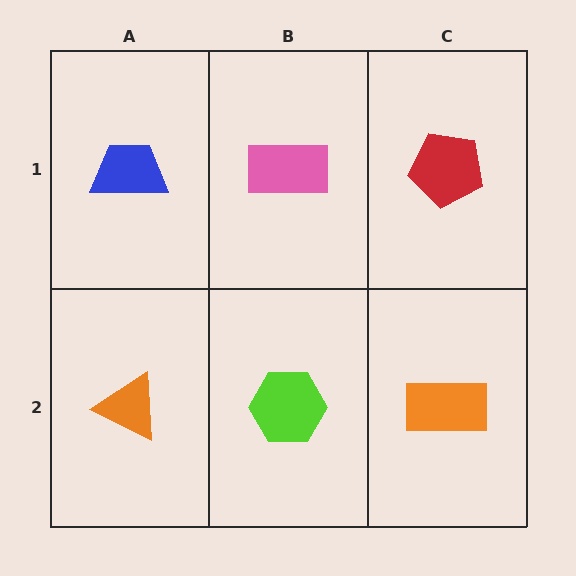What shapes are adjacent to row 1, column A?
An orange triangle (row 2, column A), a pink rectangle (row 1, column B).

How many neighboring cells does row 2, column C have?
2.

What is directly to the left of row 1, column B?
A blue trapezoid.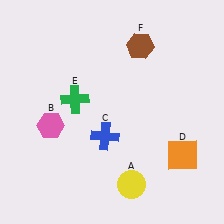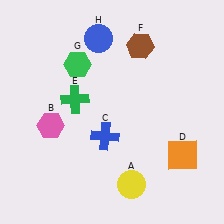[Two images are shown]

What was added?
A green hexagon (G), a blue circle (H) were added in Image 2.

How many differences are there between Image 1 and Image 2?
There are 2 differences between the two images.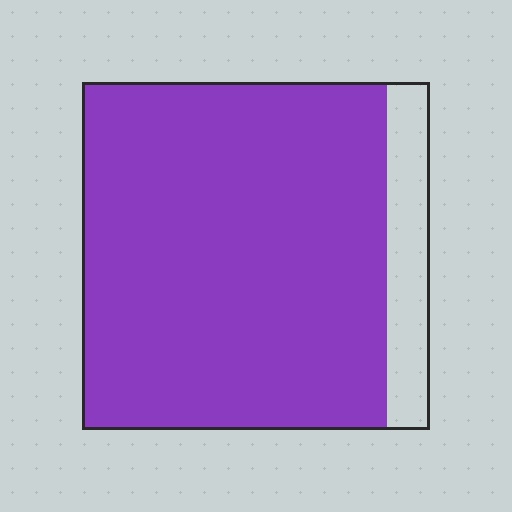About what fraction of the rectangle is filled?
About seven eighths (7/8).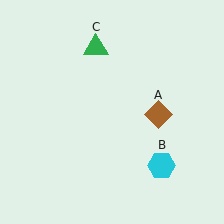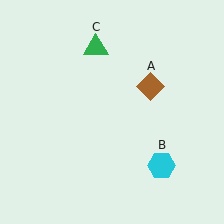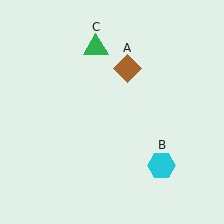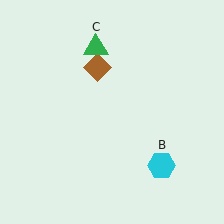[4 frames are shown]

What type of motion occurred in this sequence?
The brown diamond (object A) rotated counterclockwise around the center of the scene.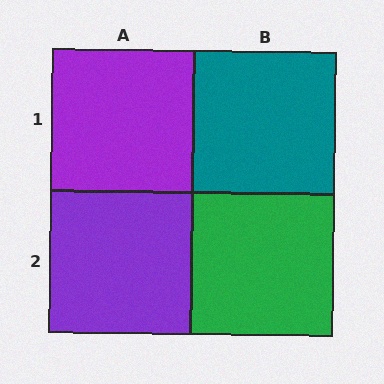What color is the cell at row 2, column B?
Green.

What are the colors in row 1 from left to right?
Purple, teal.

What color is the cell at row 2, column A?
Purple.